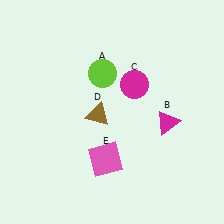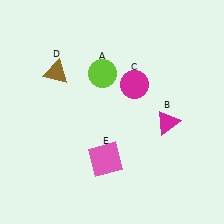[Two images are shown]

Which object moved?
The brown triangle (D) moved up.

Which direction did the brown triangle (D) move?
The brown triangle (D) moved up.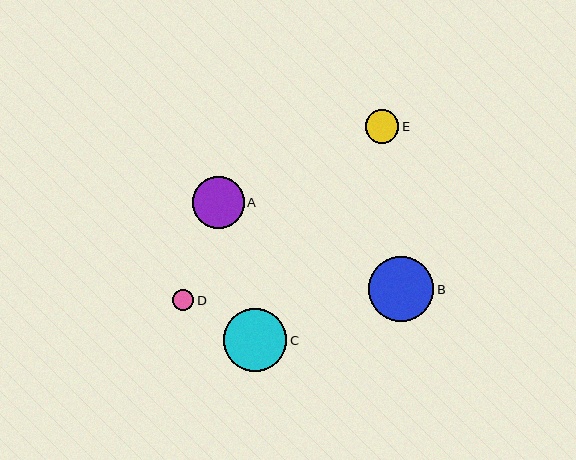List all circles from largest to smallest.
From largest to smallest: B, C, A, E, D.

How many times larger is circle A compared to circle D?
Circle A is approximately 2.4 times the size of circle D.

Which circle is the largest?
Circle B is the largest with a size of approximately 65 pixels.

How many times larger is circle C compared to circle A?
Circle C is approximately 1.2 times the size of circle A.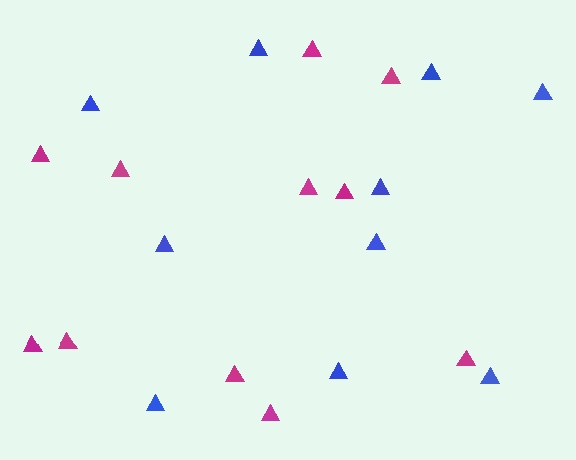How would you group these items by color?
There are 2 groups: one group of blue triangles (10) and one group of magenta triangles (11).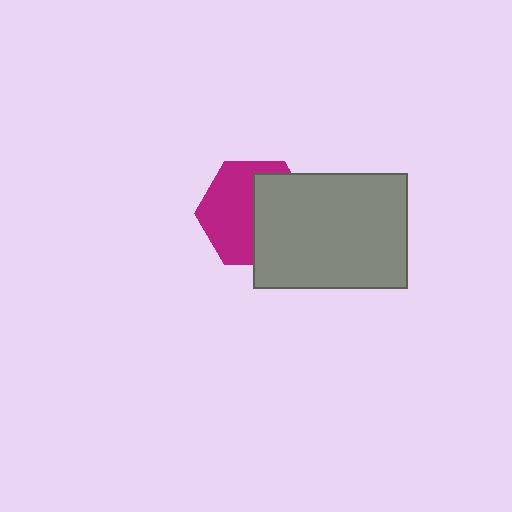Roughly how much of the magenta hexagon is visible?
About half of it is visible (roughly 53%).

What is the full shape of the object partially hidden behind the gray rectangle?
The partially hidden object is a magenta hexagon.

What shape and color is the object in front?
The object in front is a gray rectangle.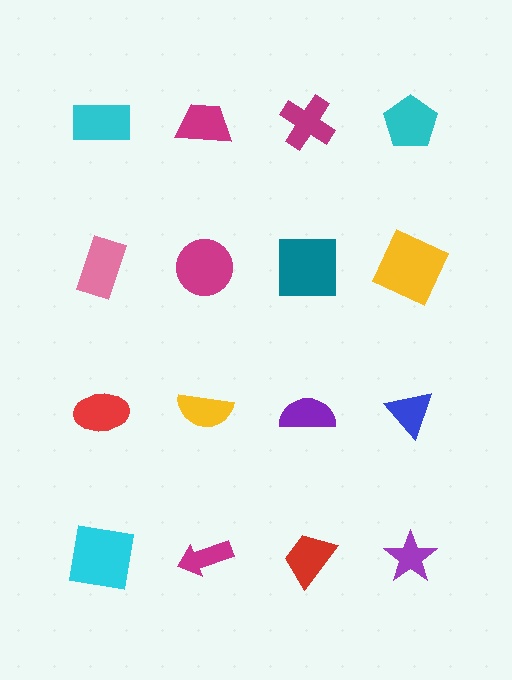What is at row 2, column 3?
A teal square.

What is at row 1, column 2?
A magenta trapezoid.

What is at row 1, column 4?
A cyan pentagon.